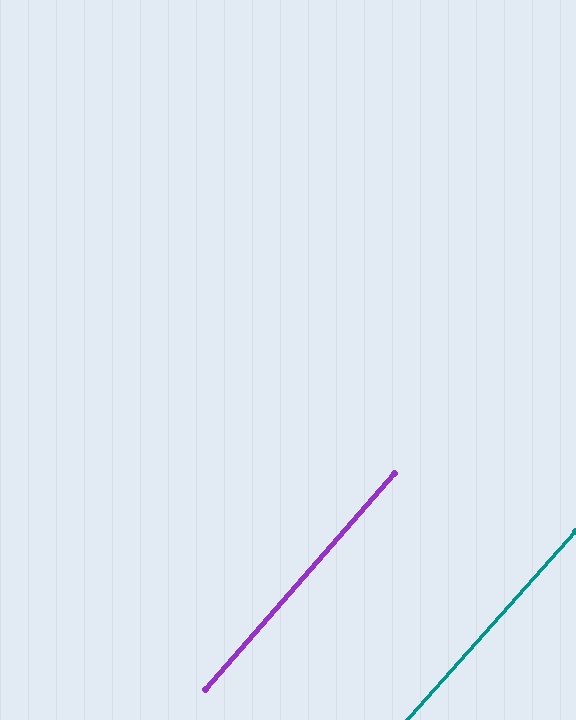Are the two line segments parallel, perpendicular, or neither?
Parallel — their directions differ by only 0.6°.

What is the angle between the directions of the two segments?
Approximately 1 degree.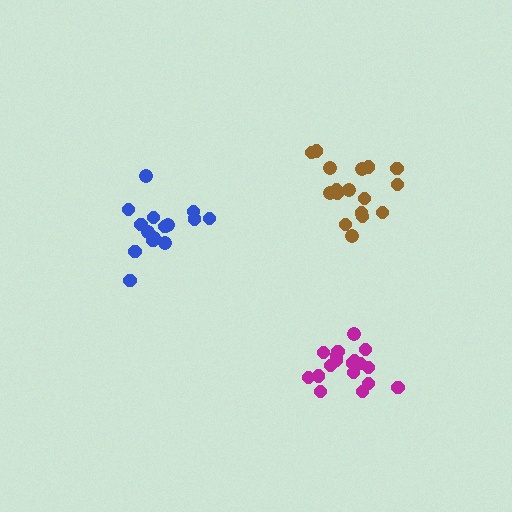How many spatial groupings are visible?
There are 3 spatial groupings.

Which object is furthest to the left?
The blue cluster is leftmost.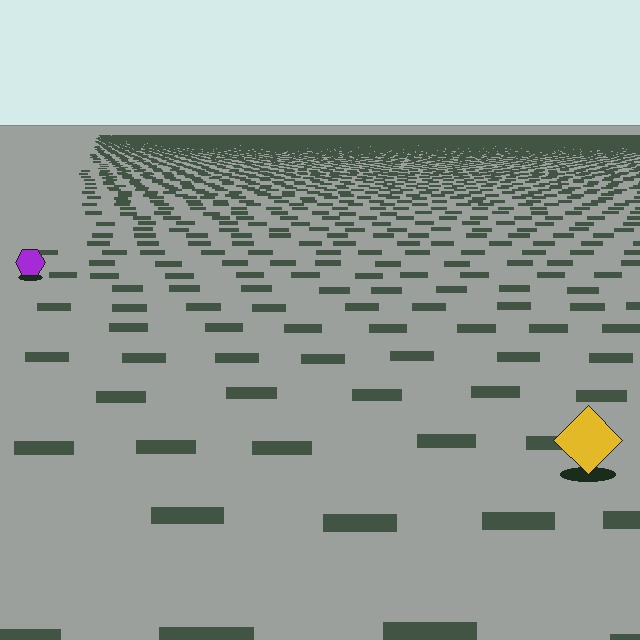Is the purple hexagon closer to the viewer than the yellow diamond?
No. The yellow diamond is closer — you can tell from the texture gradient: the ground texture is coarser near it.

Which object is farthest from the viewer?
The purple hexagon is farthest from the viewer. It appears smaller and the ground texture around it is denser.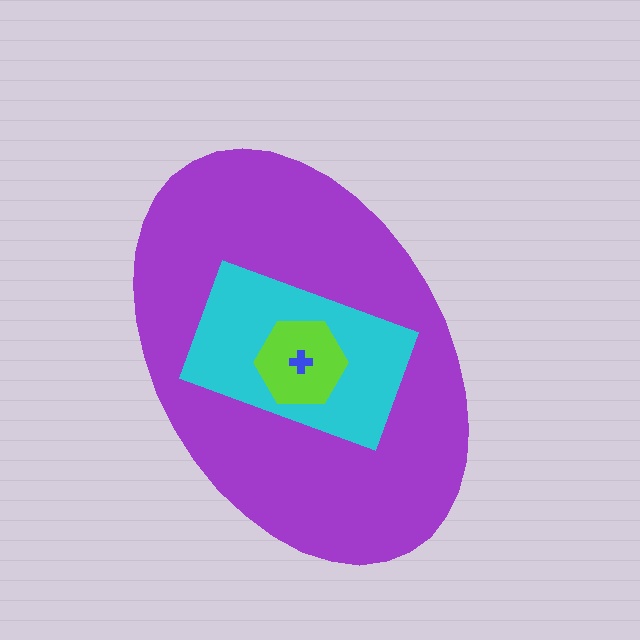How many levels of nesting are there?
4.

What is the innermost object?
The blue cross.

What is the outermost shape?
The purple ellipse.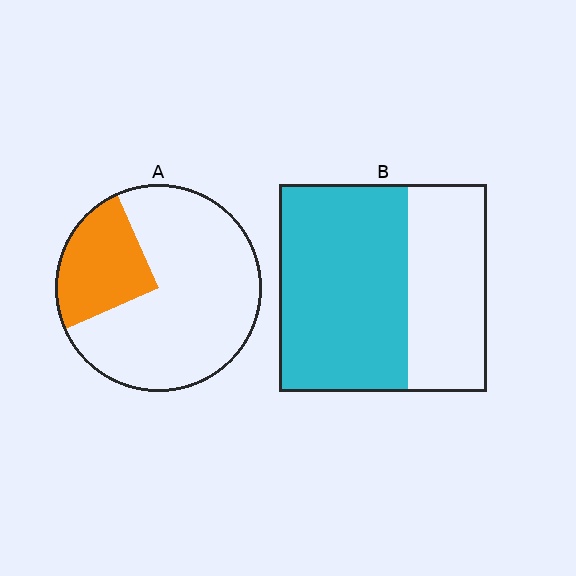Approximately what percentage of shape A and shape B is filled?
A is approximately 25% and B is approximately 60%.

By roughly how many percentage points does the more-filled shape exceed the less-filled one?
By roughly 35 percentage points (B over A).